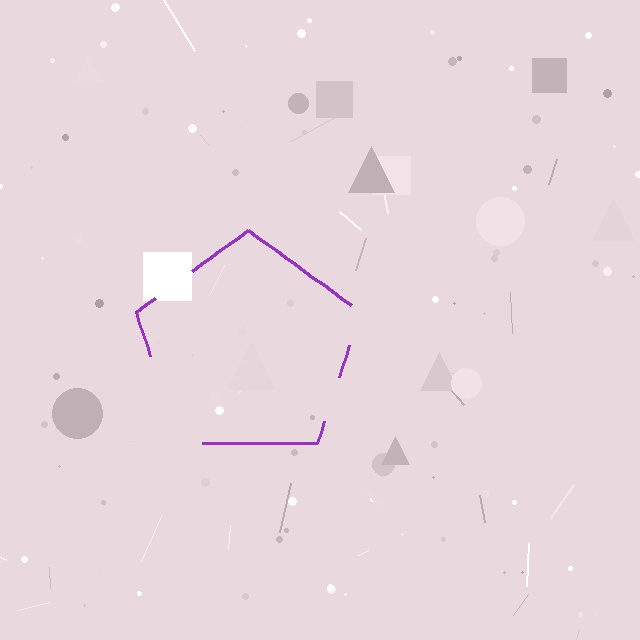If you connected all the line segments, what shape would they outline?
They would outline a pentagon.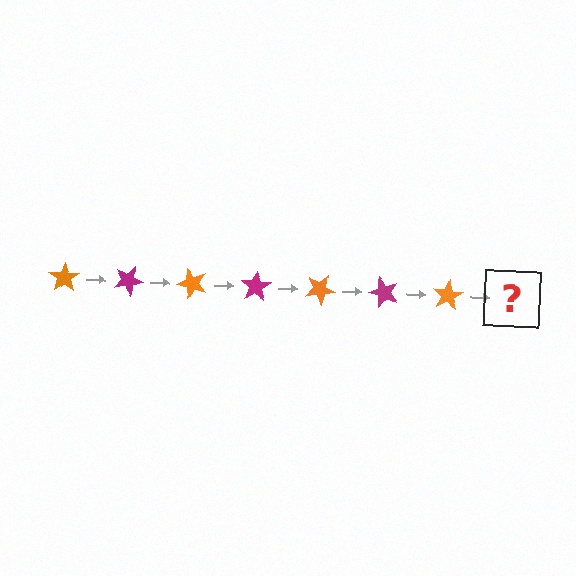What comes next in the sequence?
The next element should be a magenta star, rotated 175 degrees from the start.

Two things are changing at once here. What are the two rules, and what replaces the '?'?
The two rules are that it rotates 25 degrees each step and the color cycles through orange and magenta. The '?' should be a magenta star, rotated 175 degrees from the start.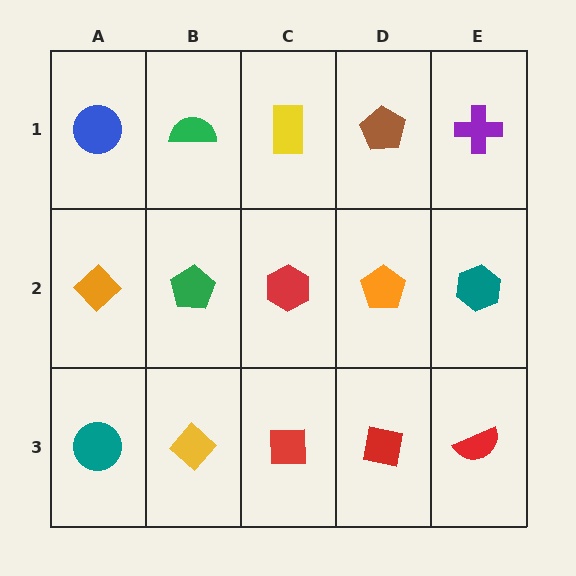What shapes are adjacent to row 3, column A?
An orange diamond (row 2, column A), a yellow diamond (row 3, column B).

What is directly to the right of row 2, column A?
A green pentagon.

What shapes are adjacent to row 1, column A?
An orange diamond (row 2, column A), a green semicircle (row 1, column B).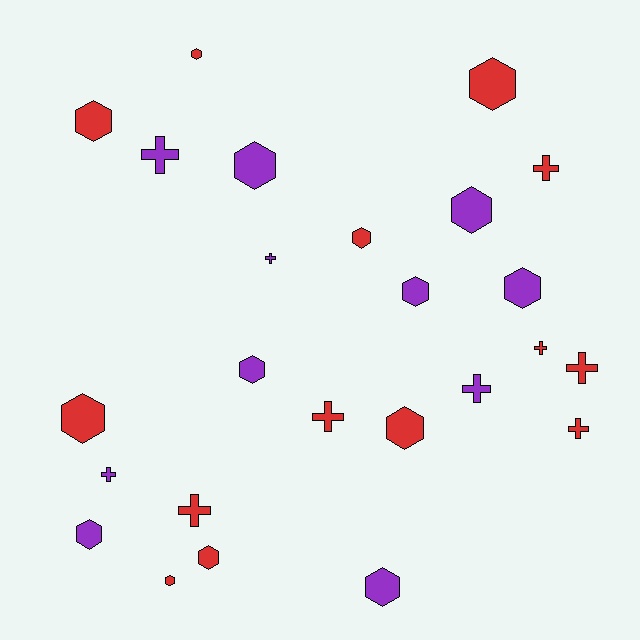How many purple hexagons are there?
There are 7 purple hexagons.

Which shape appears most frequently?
Hexagon, with 15 objects.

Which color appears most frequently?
Red, with 14 objects.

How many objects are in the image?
There are 25 objects.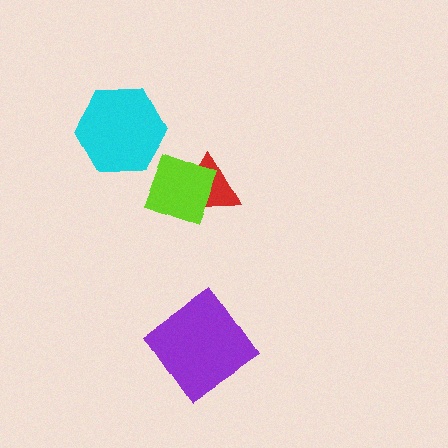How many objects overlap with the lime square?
1 object overlaps with the lime square.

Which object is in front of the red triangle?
The lime square is in front of the red triangle.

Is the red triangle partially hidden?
Yes, it is partially covered by another shape.